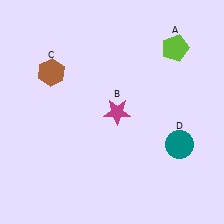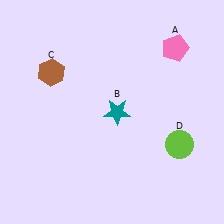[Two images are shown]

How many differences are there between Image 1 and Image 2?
There are 3 differences between the two images.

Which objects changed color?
A changed from lime to pink. B changed from magenta to teal. D changed from teal to lime.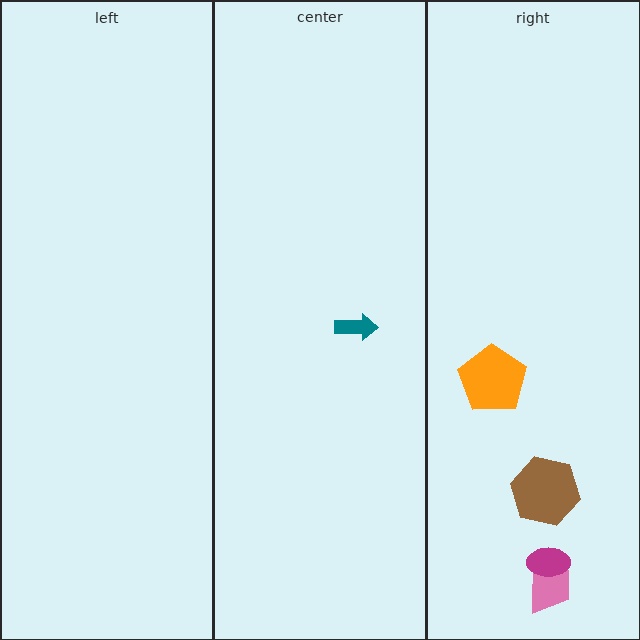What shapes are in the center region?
The teal arrow.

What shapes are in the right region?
The orange pentagon, the pink trapezoid, the brown hexagon, the magenta ellipse.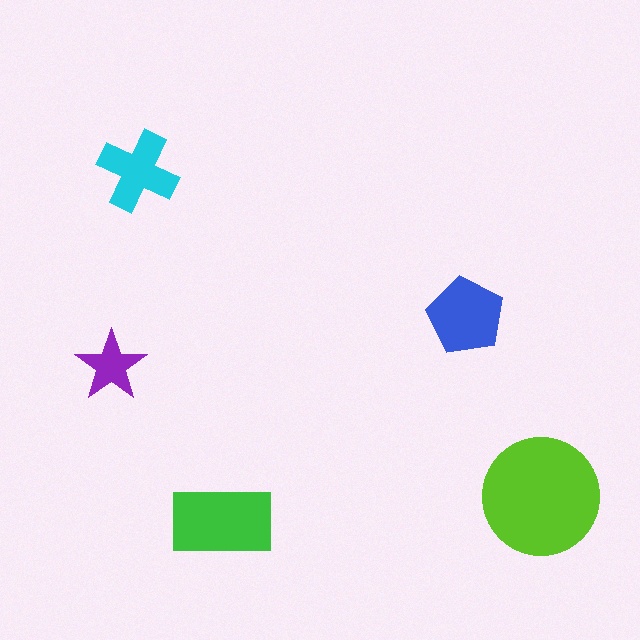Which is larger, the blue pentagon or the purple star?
The blue pentagon.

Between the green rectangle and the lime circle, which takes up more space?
The lime circle.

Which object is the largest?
The lime circle.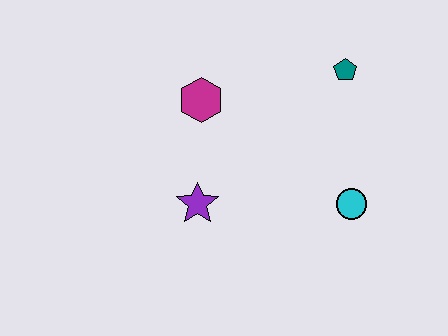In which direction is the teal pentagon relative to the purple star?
The teal pentagon is to the right of the purple star.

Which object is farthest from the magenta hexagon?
The cyan circle is farthest from the magenta hexagon.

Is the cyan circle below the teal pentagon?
Yes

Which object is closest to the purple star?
The magenta hexagon is closest to the purple star.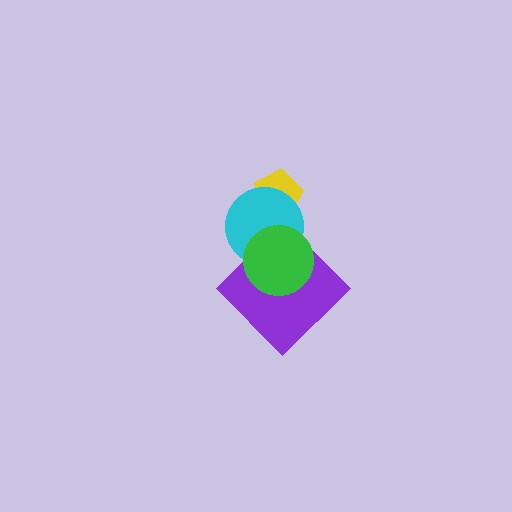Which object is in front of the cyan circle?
The green circle is in front of the cyan circle.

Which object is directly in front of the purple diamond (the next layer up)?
The cyan circle is directly in front of the purple diamond.